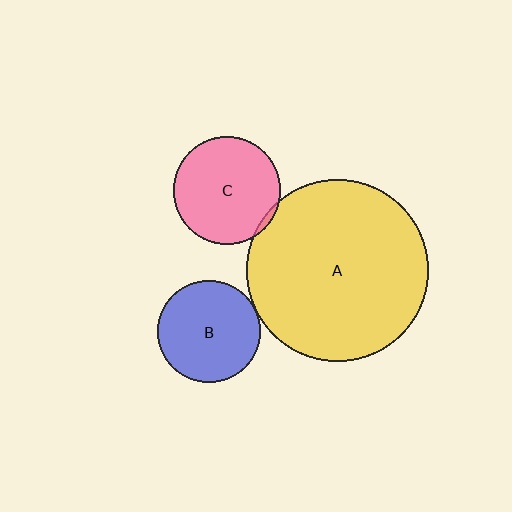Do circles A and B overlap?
Yes.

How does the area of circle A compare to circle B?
Approximately 3.1 times.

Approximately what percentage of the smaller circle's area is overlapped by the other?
Approximately 5%.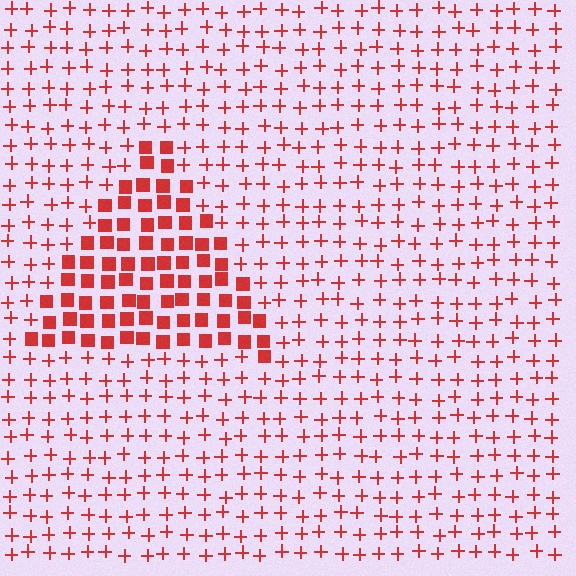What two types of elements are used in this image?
The image uses squares inside the triangle region and plus signs outside it.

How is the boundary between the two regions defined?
The boundary is defined by a change in element shape: squares inside vs. plus signs outside. All elements share the same color and spacing.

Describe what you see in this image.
The image is filled with small red elements arranged in a uniform grid. A triangle-shaped region contains squares, while the surrounding area contains plus signs. The boundary is defined purely by the change in element shape.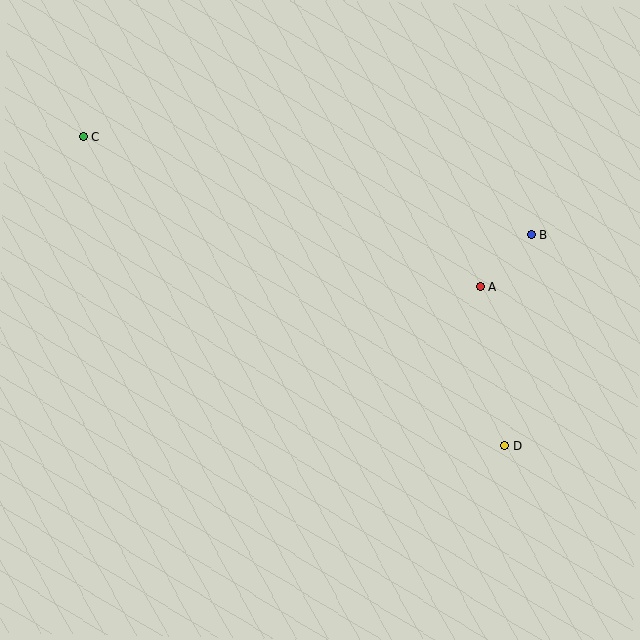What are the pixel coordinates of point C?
Point C is at (83, 137).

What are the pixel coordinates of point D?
Point D is at (505, 446).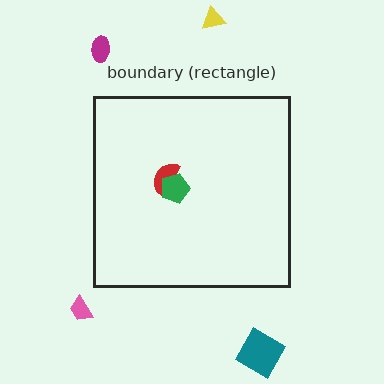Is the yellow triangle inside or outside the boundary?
Outside.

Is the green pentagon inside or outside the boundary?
Inside.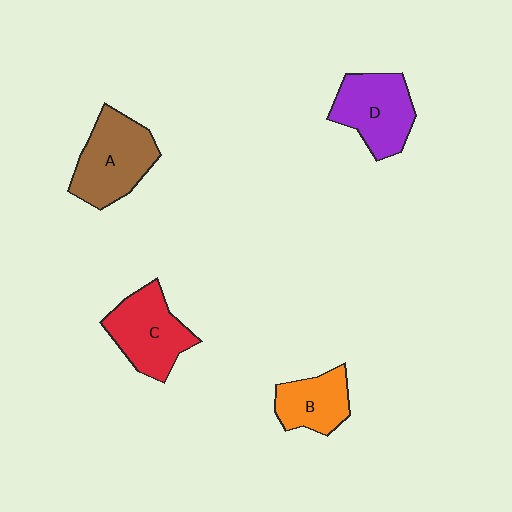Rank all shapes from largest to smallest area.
From largest to smallest: A (brown), C (red), D (purple), B (orange).